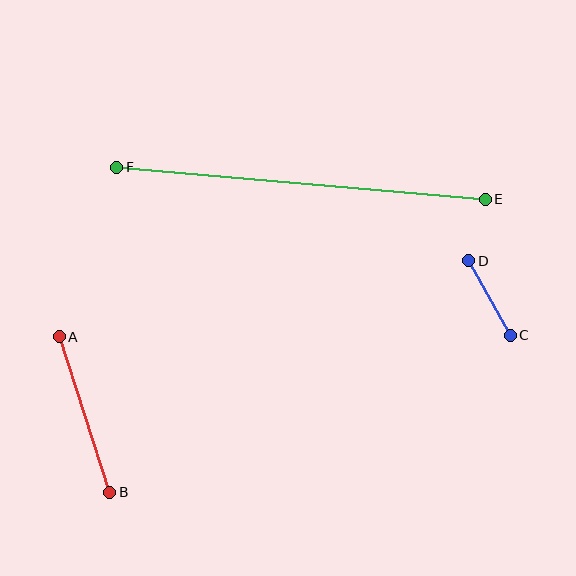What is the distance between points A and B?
The distance is approximately 163 pixels.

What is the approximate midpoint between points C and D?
The midpoint is at approximately (489, 298) pixels.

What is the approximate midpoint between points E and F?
The midpoint is at approximately (301, 183) pixels.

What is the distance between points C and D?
The distance is approximately 85 pixels.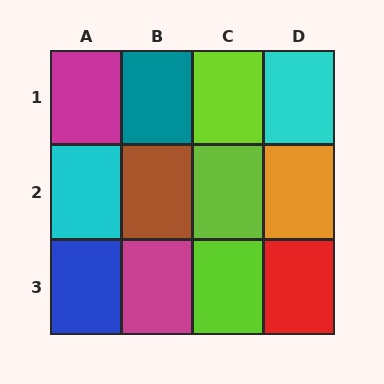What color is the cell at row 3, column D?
Red.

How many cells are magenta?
2 cells are magenta.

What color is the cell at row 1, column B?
Teal.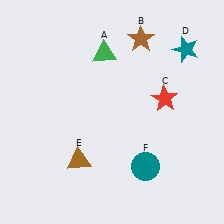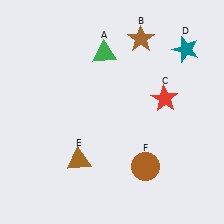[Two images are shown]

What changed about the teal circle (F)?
In Image 1, F is teal. In Image 2, it changed to brown.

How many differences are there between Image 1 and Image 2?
There is 1 difference between the two images.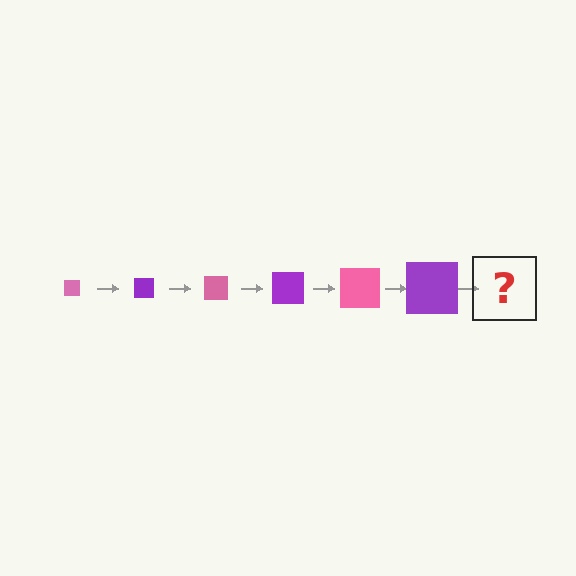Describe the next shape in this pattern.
It should be a pink square, larger than the previous one.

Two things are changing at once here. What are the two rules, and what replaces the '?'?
The two rules are that the square grows larger each step and the color cycles through pink and purple. The '?' should be a pink square, larger than the previous one.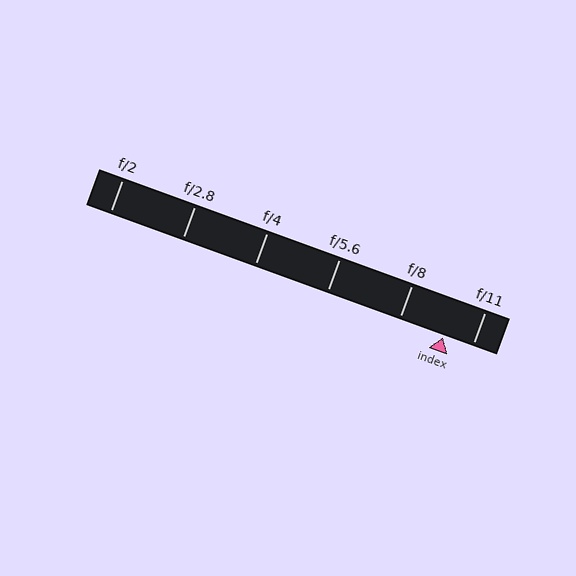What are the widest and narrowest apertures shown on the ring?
The widest aperture shown is f/2 and the narrowest is f/11.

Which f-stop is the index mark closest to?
The index mark is closest to f/11.